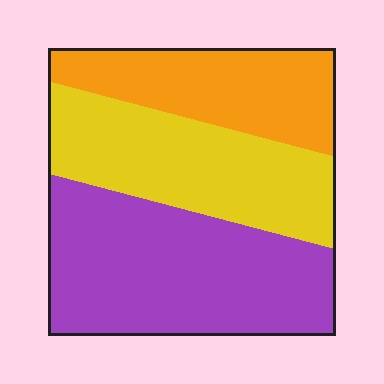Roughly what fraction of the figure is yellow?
Yellow covers roughly 30% of the figure.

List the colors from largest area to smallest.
From largest to smallest: purple, yellow, orange.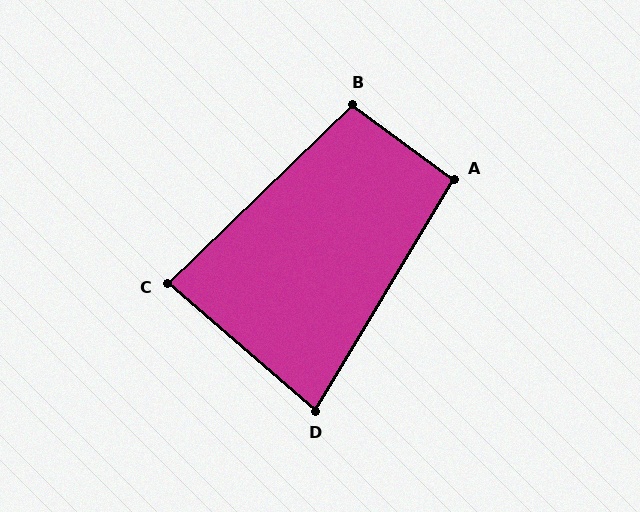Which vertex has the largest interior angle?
B, at approximately 100 degrees.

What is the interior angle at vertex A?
Approximately 95 degrees (obtuse).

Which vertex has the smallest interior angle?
D, at approximately 80 degrees.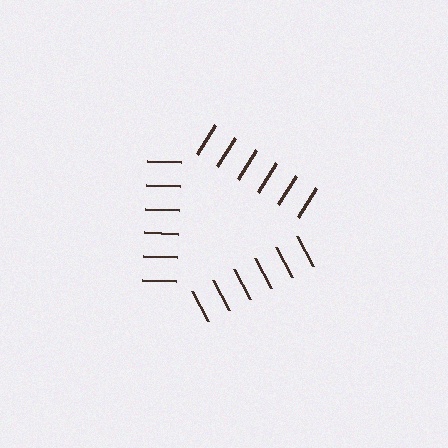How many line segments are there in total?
18 — 6 along each of the 3 edges.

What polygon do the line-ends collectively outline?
An illusory triangle — the line segments terminate on its edges but no continuous stroke is drawn.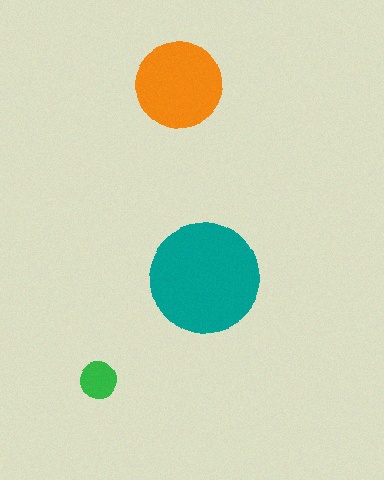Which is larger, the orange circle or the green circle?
The orange one.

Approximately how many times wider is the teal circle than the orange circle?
About 1.5 times wider.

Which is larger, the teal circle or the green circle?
The teal one.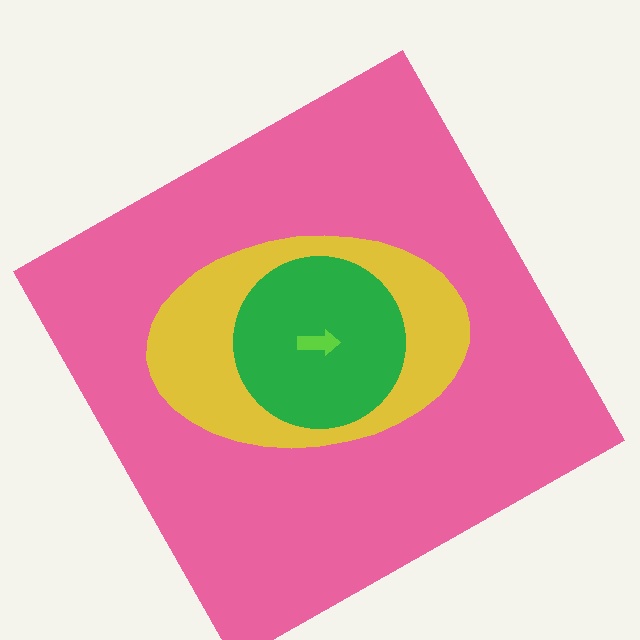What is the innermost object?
The lime arrow.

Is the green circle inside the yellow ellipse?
Yes.